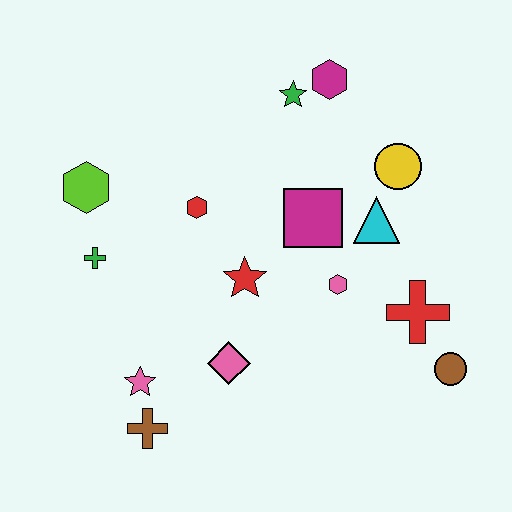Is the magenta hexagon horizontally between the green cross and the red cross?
Yes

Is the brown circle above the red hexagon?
No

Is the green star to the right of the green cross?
Yes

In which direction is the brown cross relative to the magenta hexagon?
The brown cross is below the magenta hexagon.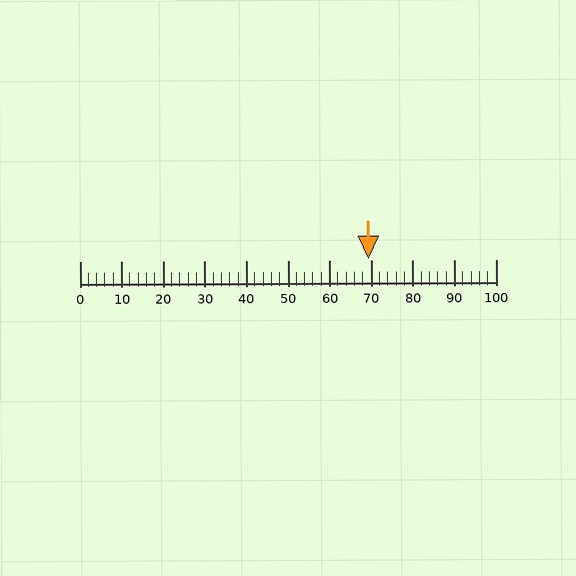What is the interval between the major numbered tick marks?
The major tick marks are spaced 10 units apart.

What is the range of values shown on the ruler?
The ruler shows values from 0 to 100.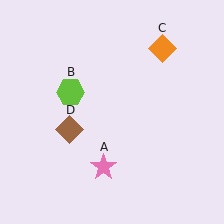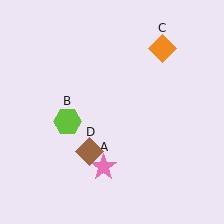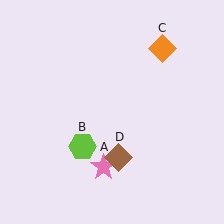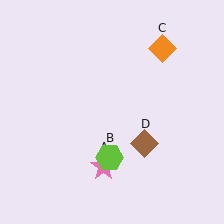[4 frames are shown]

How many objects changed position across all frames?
2 objects changed position: lime hexagon (object B), brown diamond (object D).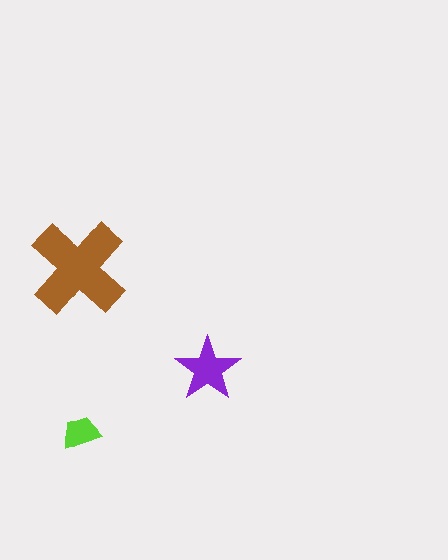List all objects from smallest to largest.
The lime trapezoid, the purple star, the brown cross.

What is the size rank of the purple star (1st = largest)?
2nd.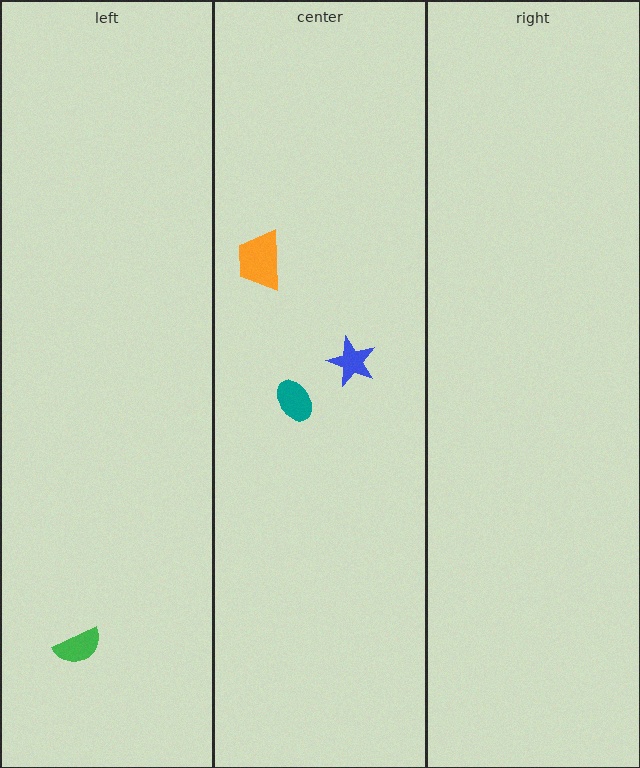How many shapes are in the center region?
3.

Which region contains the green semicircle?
The left region.